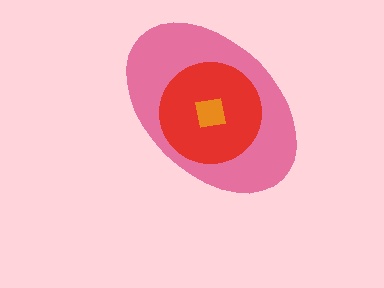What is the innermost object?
The orange square.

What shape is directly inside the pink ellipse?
The red circle.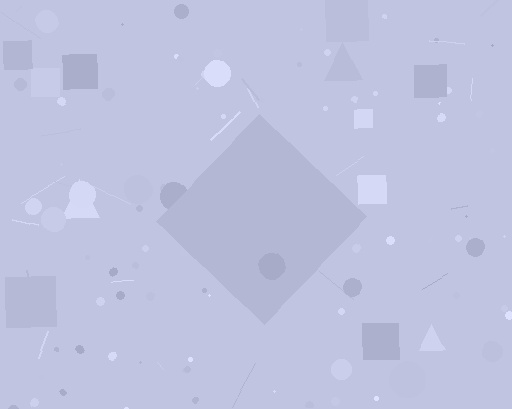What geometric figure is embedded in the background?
A diamond is embedded in the background.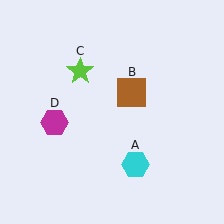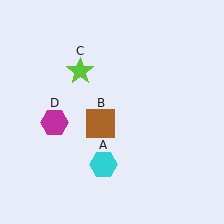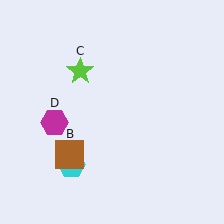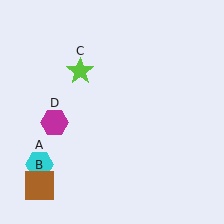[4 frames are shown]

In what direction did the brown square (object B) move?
The brown square (object B) moved down and to the left.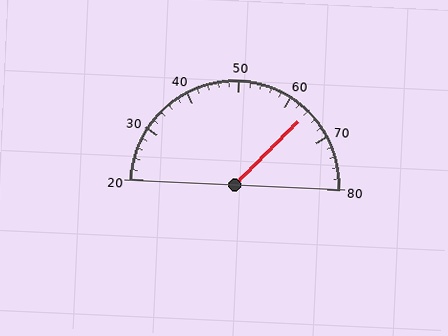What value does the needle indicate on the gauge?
The needle indicates approximately 64.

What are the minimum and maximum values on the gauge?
The gauge ranges from 20 to 80.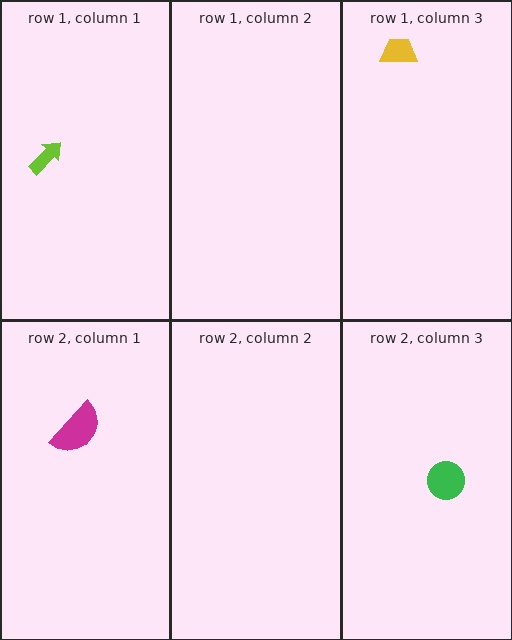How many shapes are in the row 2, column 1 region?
1.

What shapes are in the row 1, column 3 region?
The yellow trapezoid.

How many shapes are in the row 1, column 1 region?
1.